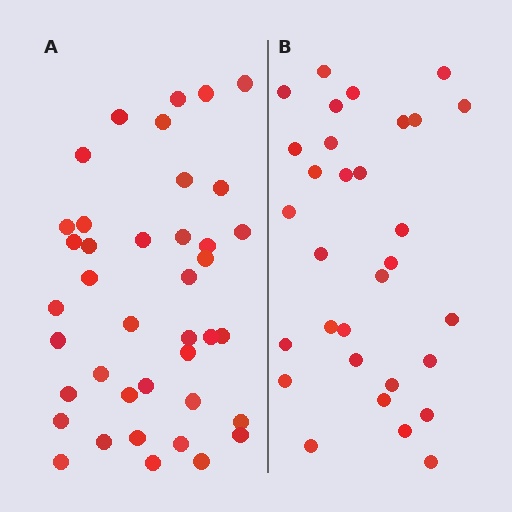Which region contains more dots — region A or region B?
Region A (the left region) has more dots.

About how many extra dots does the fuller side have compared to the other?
Region A has roughly 8 or so more dots than region B.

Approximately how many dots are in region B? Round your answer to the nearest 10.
About 30 dots. (The exact count is 31, which rounds to 30.)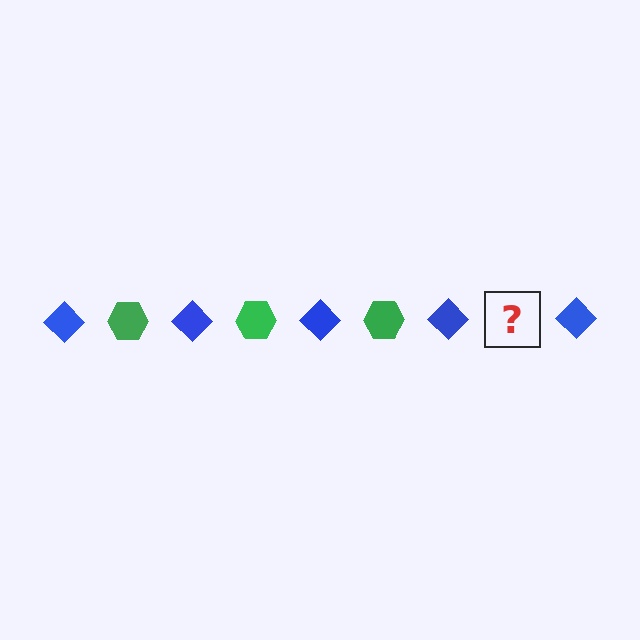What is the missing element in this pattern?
The missing element is a green hexagon.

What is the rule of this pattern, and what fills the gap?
The rule is that the pattern alternates between blue diamond and green hexagon. The gap should be filled with a green hexagon.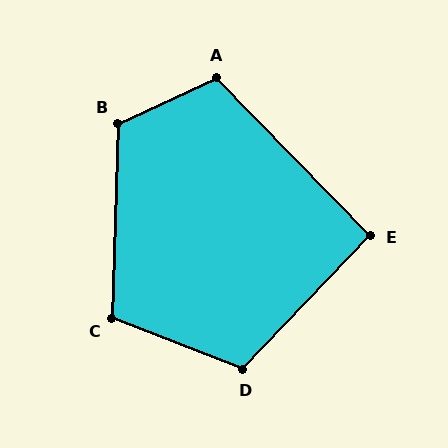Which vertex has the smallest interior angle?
E, at approximately 92 degrees.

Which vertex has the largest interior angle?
B, at approximately 116 degrees.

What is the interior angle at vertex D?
Approximately 112 degrees (obtuse).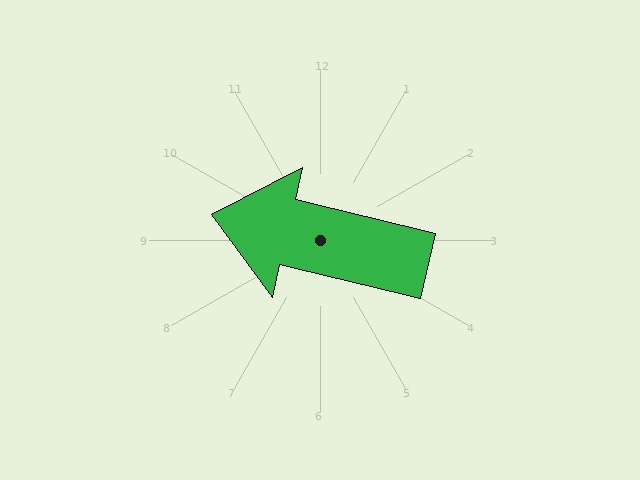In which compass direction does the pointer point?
West.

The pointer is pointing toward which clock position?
Roughly 9 o'clock.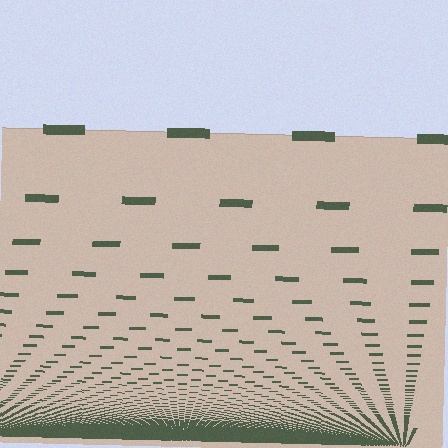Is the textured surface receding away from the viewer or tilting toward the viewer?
The surface appears to tilt toward the viewer. Texture elements get larger and sparser toward the top.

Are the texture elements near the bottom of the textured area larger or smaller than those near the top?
Smaller. The gradient is inverted — elements near the bottom are smaller and denser.